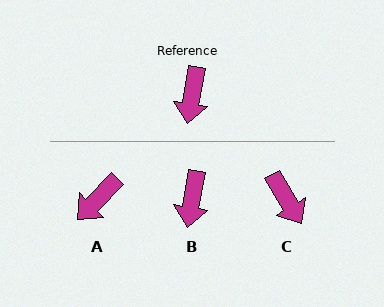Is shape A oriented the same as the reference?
No, it is off by about 35 degrees.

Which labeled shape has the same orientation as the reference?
B.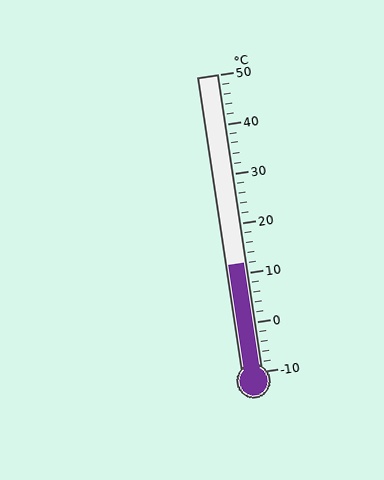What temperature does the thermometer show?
The thermometer shows approximately 12°C.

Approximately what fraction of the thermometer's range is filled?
The thermometer is filled to approximately 35% of its range.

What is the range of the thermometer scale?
The thermometer scale ranges from -10°C to 50°C.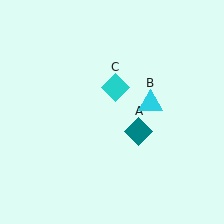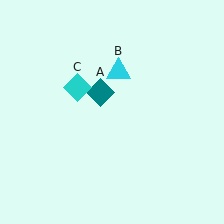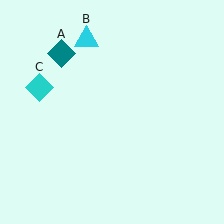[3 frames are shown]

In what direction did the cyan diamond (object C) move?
The cyan diamond (object C) moved left.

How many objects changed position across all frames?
3 objects changed position: teal diamond (object A), cyan triangle (object B), cyan diamond (object C).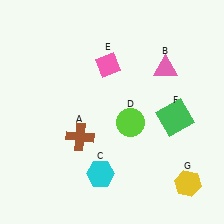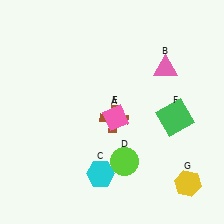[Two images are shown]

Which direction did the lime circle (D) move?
The lime circle (D) moved down.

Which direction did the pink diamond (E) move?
The pink diamond (E) moved down.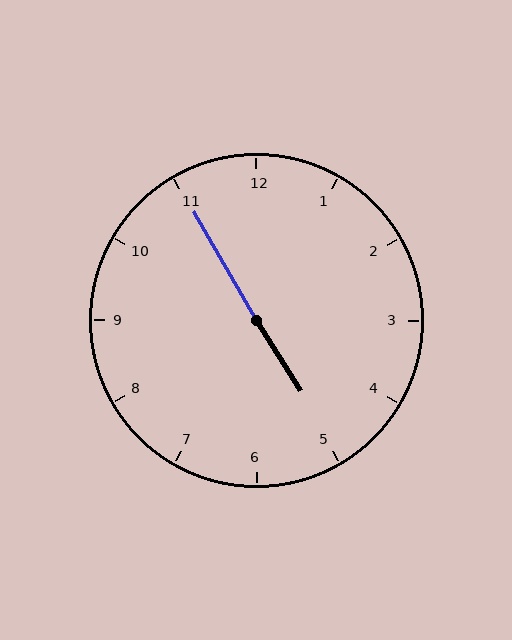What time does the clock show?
4:55.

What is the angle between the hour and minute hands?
Approximately 178 degrees.